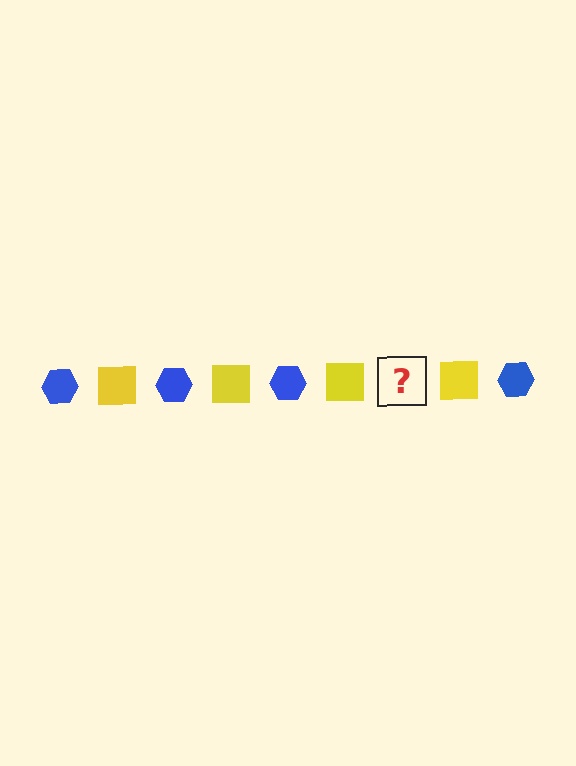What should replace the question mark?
The question mark should be replaced with a blue hexagon.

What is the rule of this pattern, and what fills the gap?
The rule is that the pattern alternates between blue hexagon and yellow square. The gap should be filled with a blue hexagon.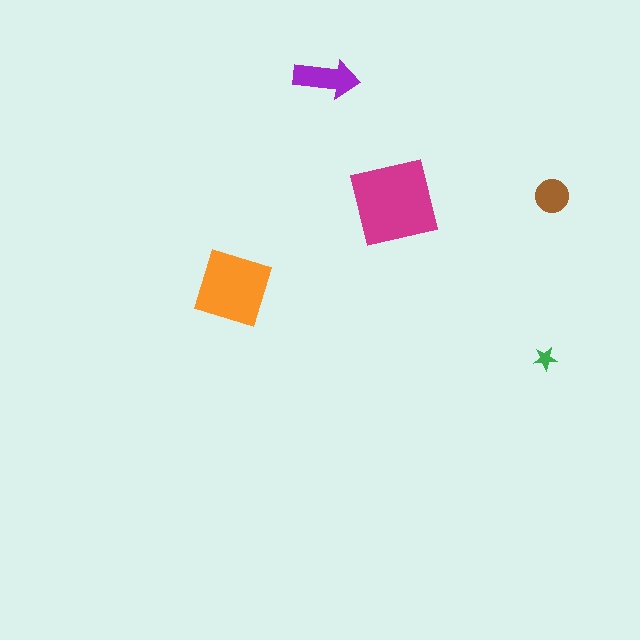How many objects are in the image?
There are 5 objects in the image.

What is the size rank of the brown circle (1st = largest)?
4th.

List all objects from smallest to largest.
The green star, the brown circle, the purple arrow, the orange diamond, the magenta square.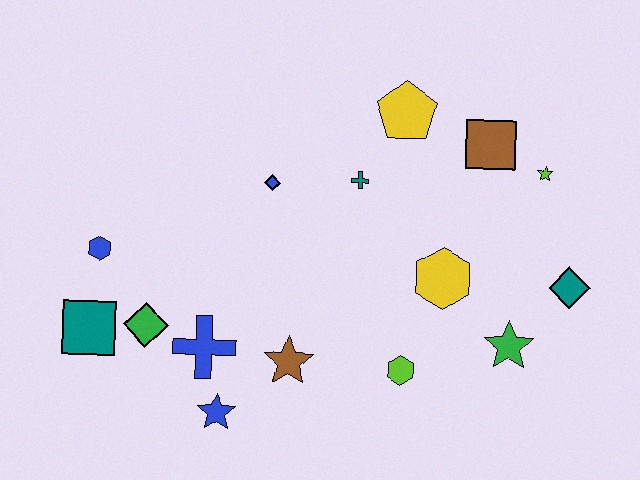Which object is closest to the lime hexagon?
The yellow hexagon is closest to the lime hexagon.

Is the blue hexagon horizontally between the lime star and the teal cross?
No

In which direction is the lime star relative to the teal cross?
The lime star is to the right of the teal cross.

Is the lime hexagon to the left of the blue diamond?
No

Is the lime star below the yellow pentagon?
Yes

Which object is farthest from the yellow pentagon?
The teal square is farthest from the yellow pentagon.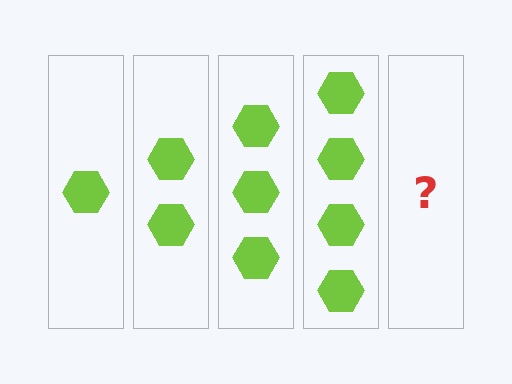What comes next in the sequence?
The next element should be 5 hexagons.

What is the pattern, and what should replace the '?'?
The pattern is that each step adds one more hexagon. The '?' should be 5 hexagons.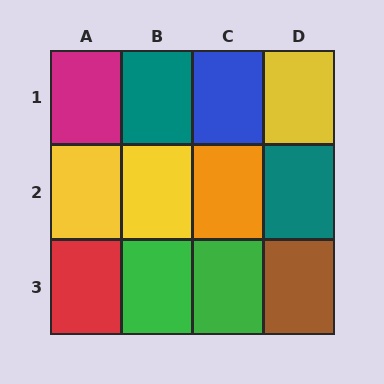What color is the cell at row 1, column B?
Teal.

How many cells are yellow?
3 cells are yellow.